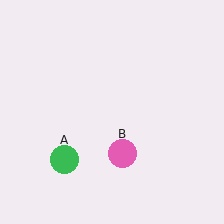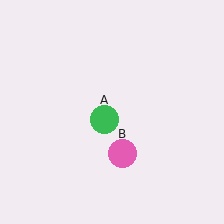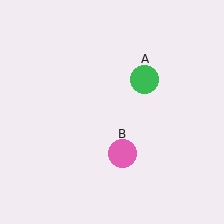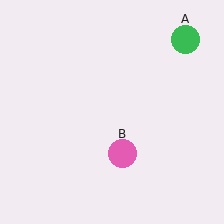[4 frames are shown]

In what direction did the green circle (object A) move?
The green circle (object A) moved up and to the right.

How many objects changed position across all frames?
1 object changed position: green circle (object A).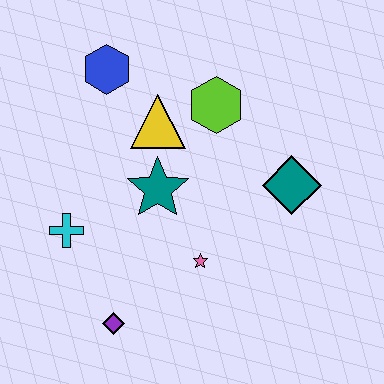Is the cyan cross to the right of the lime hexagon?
No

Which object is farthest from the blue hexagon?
The purple diamond is farthest from the blue hexagon.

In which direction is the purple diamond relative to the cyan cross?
The purple diamond is below the cyan cross.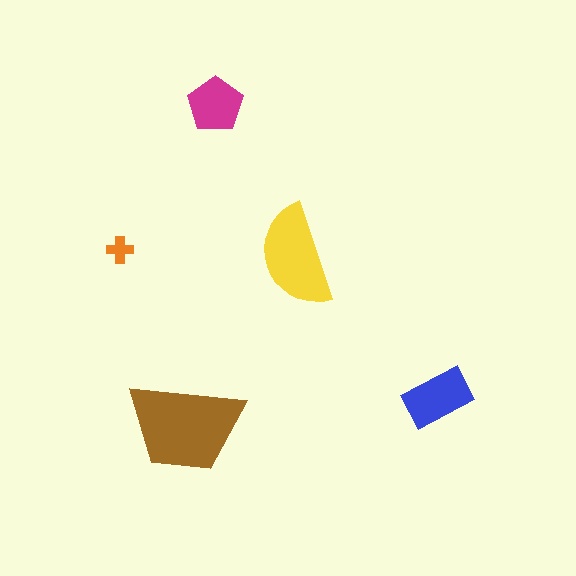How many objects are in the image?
There are 5 objects in the image.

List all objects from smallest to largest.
The orange cross, the magenta pentagon, the blue rectangle, the yellow semicircle, the brown trapezoid.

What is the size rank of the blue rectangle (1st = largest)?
3rd.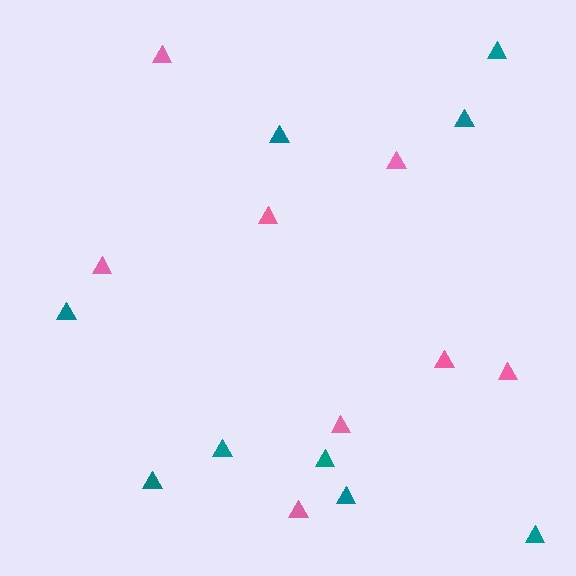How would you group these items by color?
There are 2 groups: one group of teal triangles (9) and one group of pink triangles (8).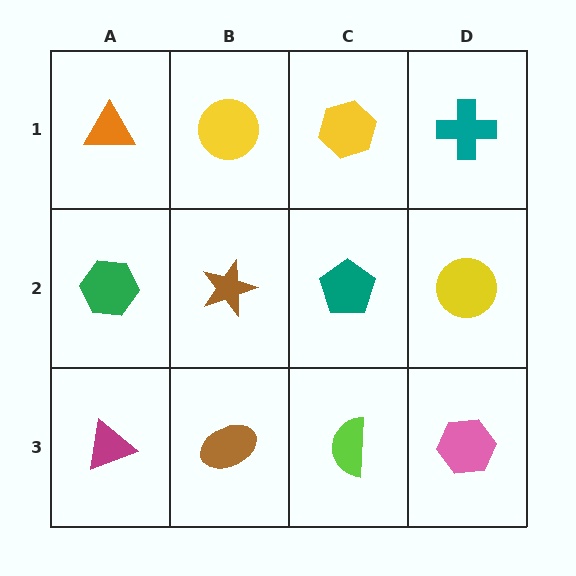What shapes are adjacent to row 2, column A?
An orange triangle (row 1, column A), a magenta triangle (row 3, column A), a brown star (row 2, column B).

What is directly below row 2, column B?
A brown ellipse.